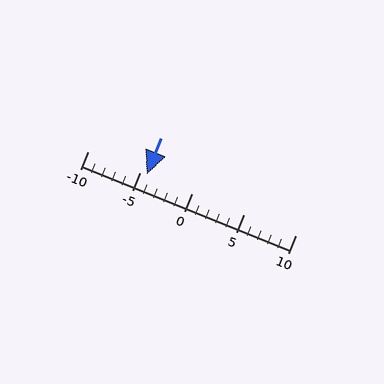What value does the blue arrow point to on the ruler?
The blue arrow points to approximately -4.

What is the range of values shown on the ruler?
The ruler shows values from -10 to 10.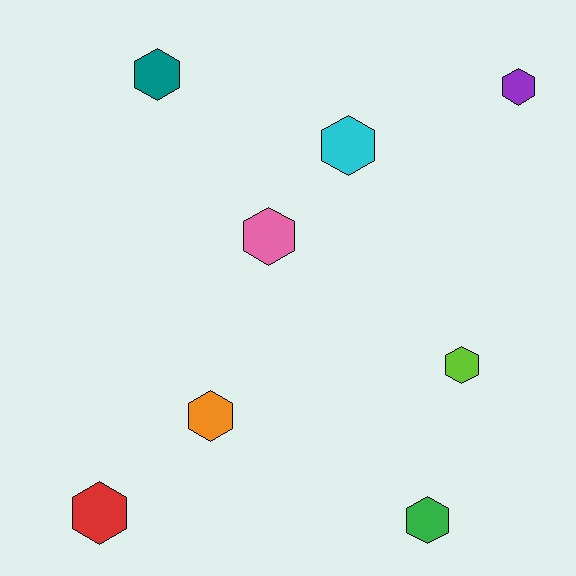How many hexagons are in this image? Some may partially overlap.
There are 8 hexagons.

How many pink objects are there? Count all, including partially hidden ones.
There is 1 pink object.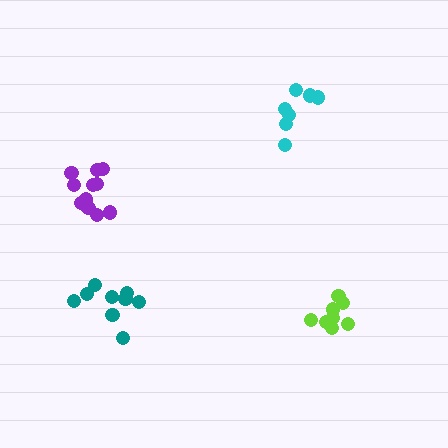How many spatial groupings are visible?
There are 4 spatial groupings.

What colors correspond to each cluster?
The clusters are colored: lime, teal, purple, cyan.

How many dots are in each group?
Group 1: 8 dots, Group 2: 9 dots, Group 3: 12 dots, Group 4: 7 dots (36 total).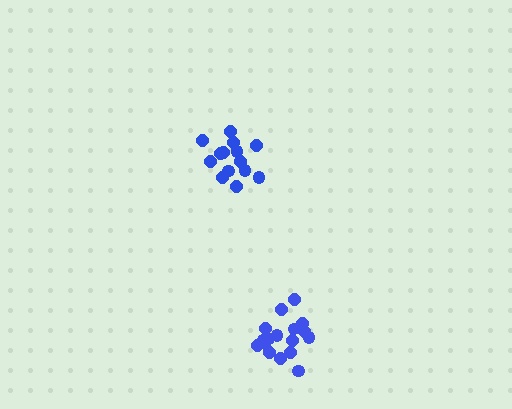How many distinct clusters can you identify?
There are 2 distinct clusters.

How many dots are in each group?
Group 1: 14 dots, Group 2: 17 dots (31 total).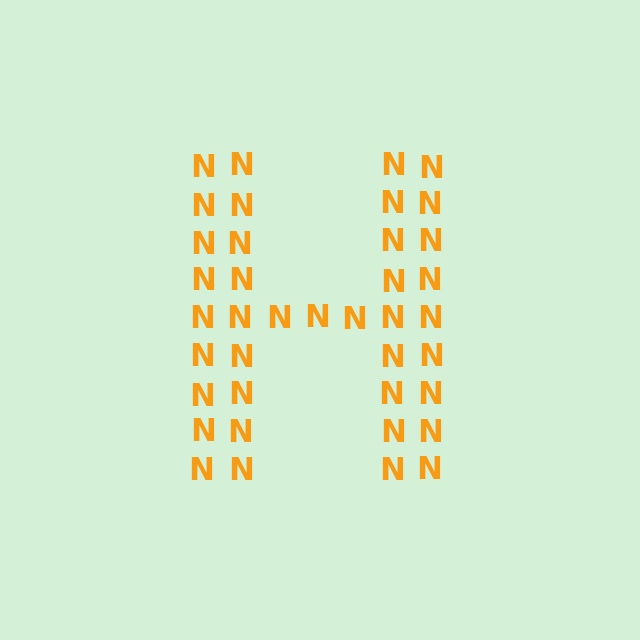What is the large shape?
The large shape is the letter H.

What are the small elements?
The small elements are letter N's.